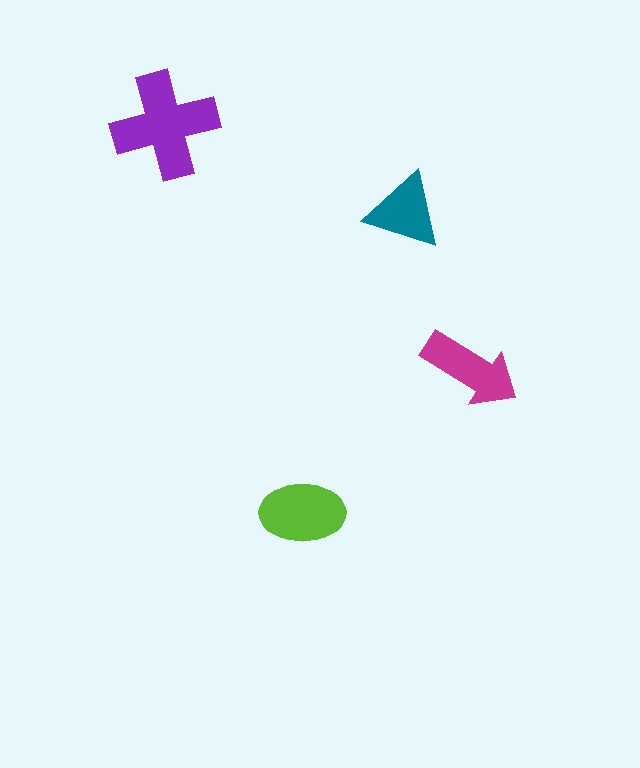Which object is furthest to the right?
The magenta arrow is rightmost.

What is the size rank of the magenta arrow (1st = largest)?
3rd.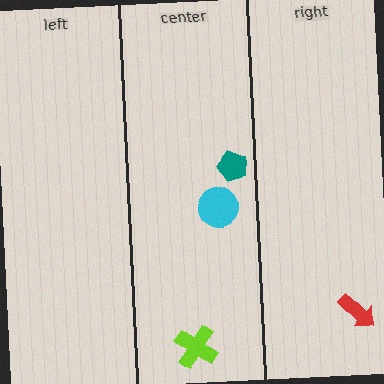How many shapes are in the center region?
3.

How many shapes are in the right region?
1.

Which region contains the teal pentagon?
The center region.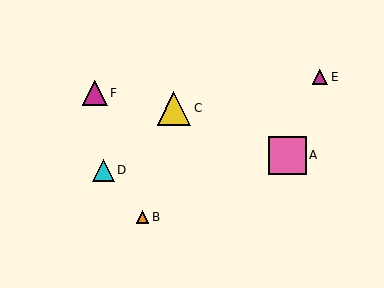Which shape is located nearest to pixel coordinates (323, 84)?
The magenta triangle (labeled E) at (320, 77) is nearest to that location.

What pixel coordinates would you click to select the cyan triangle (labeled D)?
Click at (103, 170) to select the cyan triangle D.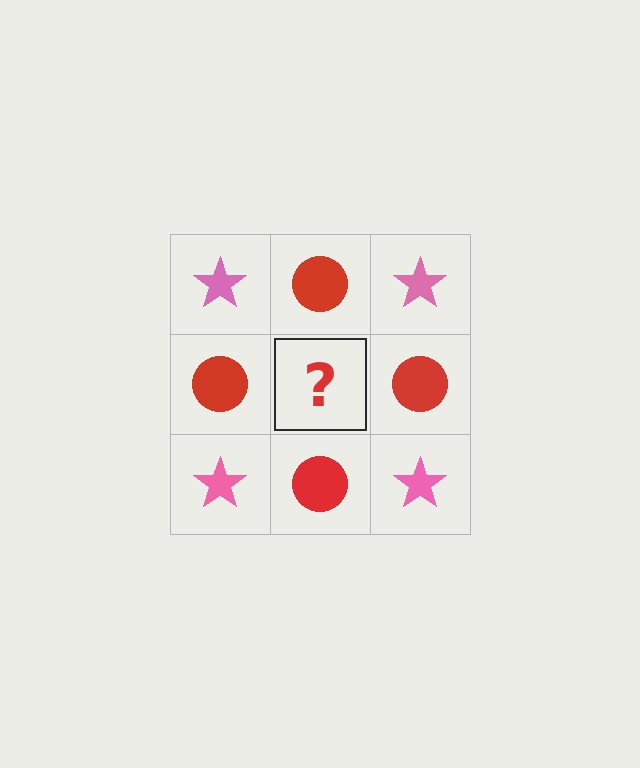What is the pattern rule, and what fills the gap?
The rule is that it alternates pink star and red circle in a checkerboard pattern. The gap should be filled with a pink star.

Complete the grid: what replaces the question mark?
The question mark should be replaced with a pink star.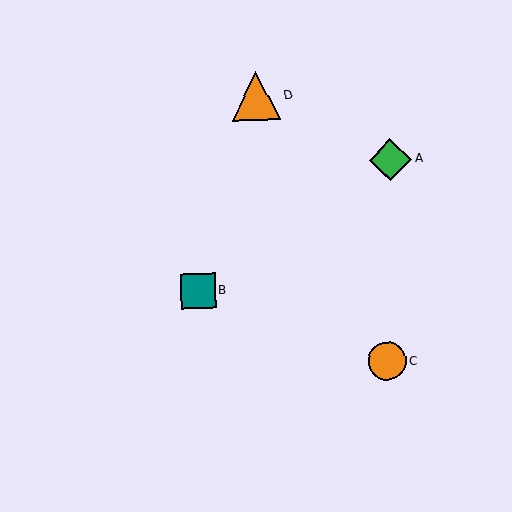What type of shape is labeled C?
Shape C is an orange circle.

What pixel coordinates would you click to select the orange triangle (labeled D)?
Click at (256, 96) to select the orange triangle D.